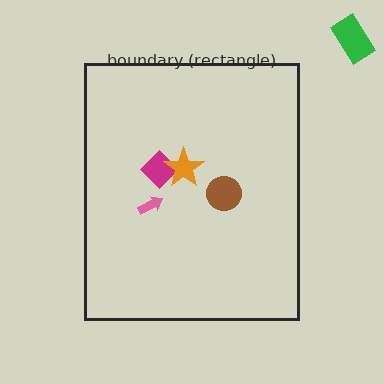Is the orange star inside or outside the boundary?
Inside.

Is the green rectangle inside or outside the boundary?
Outside.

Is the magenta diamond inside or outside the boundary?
Inside.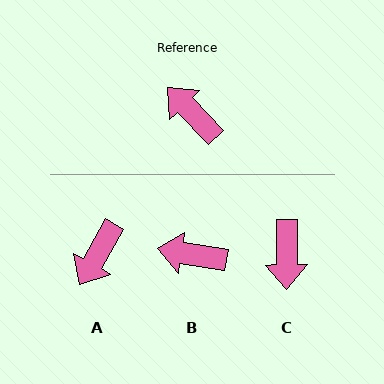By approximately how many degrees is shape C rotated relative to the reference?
Approximately 136 degrees counter-clockwise.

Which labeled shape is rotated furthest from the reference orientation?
C, about 136 degrees away.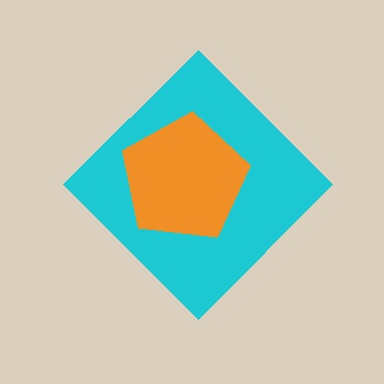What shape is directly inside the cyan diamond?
The orange pentagon.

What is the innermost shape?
The orange pentagon.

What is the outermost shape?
The cyan diamond.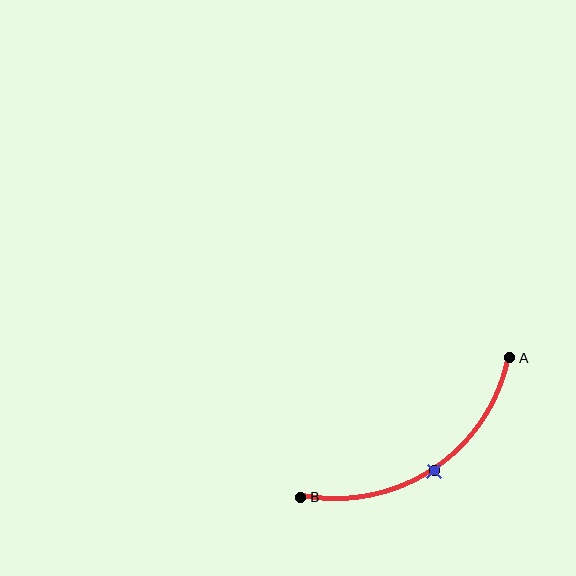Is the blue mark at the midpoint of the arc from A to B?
Yes. The blue mark lies on the arc at equal arc-length from both A and B — it is the arc midpoint.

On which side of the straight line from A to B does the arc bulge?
The arc bulges below and to the right of the straight line connecting A and B.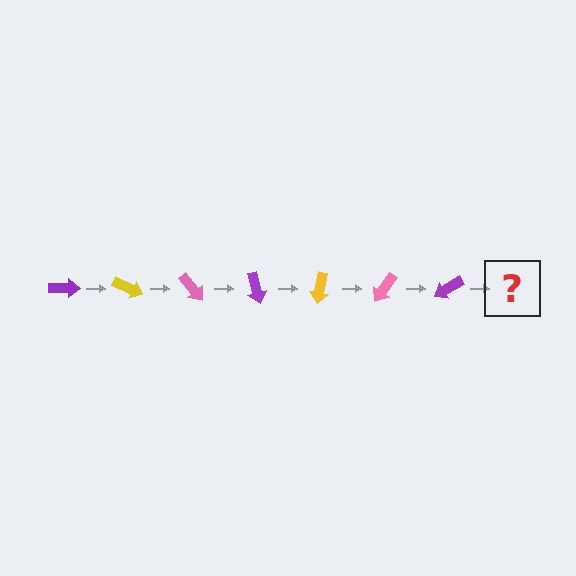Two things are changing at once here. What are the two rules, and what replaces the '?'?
The two rules are that it rotates 25 degrees each step and the color cycles through purple, yellow, and pink. The '?' should be a yellow arrow, rotated 175 degrees from the start.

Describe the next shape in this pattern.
It should be a yellow arrow, rotated 175 degrees from the start.